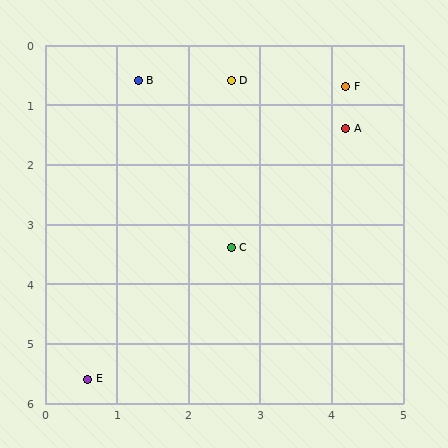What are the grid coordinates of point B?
Point B is at approximately (1.3, 0.6).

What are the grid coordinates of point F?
Point F is at approximately (4.2, 0.7).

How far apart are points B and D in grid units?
Points B and D are about 1.3 grid units apart.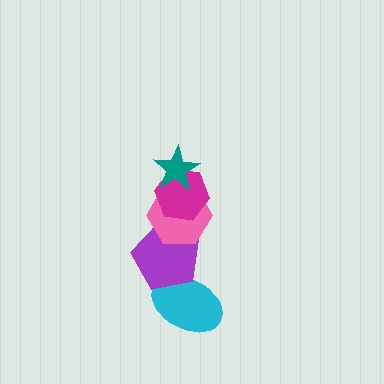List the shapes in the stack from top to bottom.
From top to bottom: the teal star, the magenta hexagon, the pink hexagon, the purple pentagon, the cyan ellipse.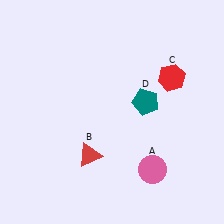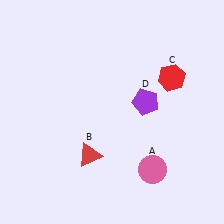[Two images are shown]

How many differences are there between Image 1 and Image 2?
There is 1 difference between the two images.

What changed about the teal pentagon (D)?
In Image 1, D is teal. In Image 2, it changed to purple.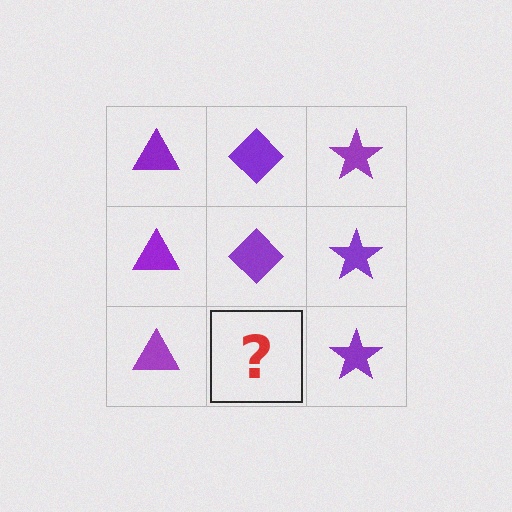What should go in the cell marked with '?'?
The missing cell should contain a purple diamond.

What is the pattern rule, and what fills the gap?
The rule is that each column has a consistent shape. The gap should be filled with a purple diamond.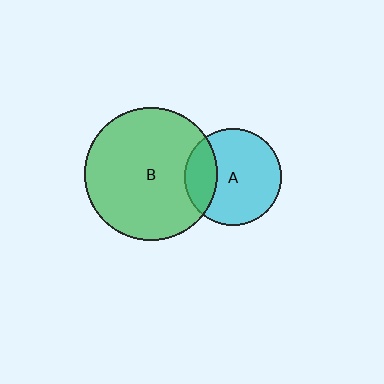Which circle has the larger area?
Circle B (green).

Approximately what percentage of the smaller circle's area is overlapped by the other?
Approximately 25%.